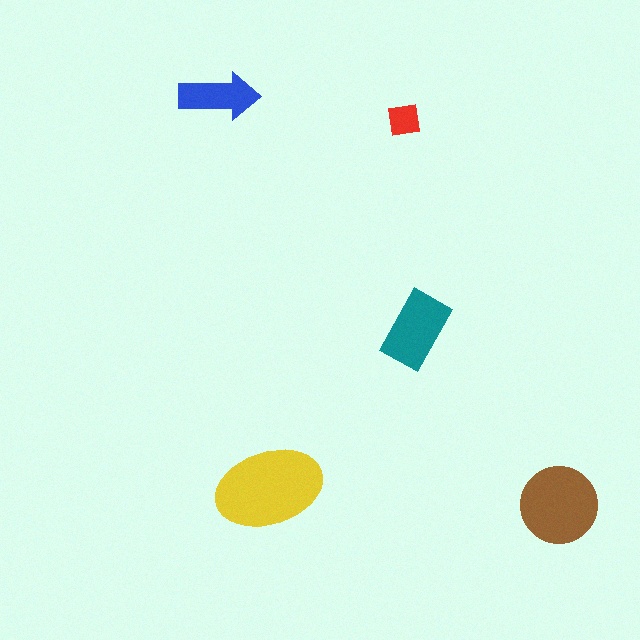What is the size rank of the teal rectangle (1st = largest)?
3rd.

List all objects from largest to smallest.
The yellow ellipse, the brown circle, the teal rectangle, the blue arrow, the red square.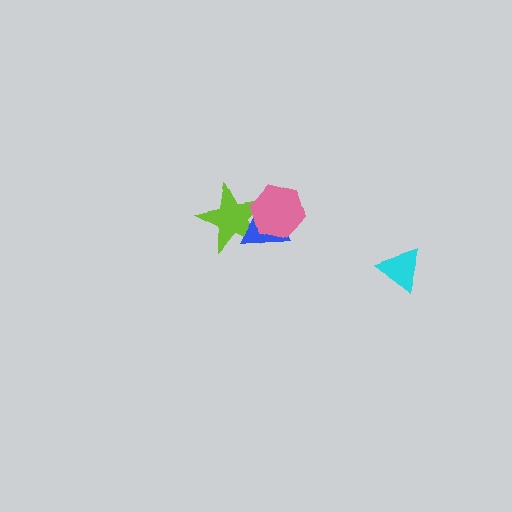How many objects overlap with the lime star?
2 objects overlap with the lime star.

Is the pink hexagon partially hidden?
No, no other shape covers it.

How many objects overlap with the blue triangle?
2 objects overlap with the blue triangle.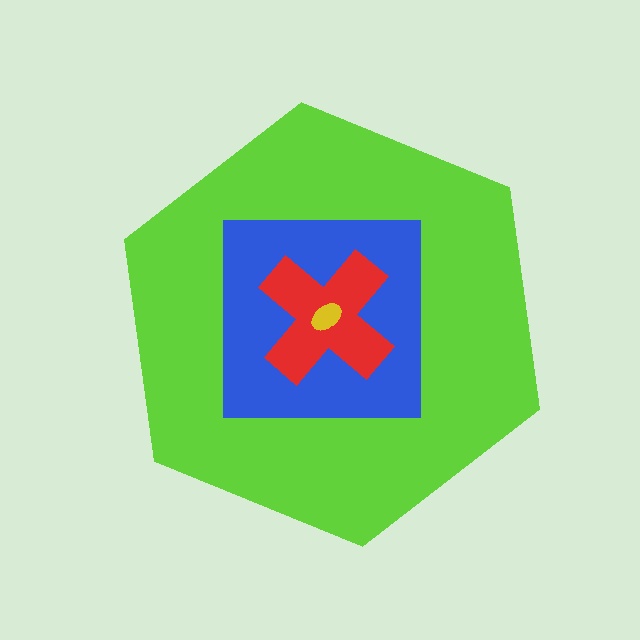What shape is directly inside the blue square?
The red cross.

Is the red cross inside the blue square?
Yes.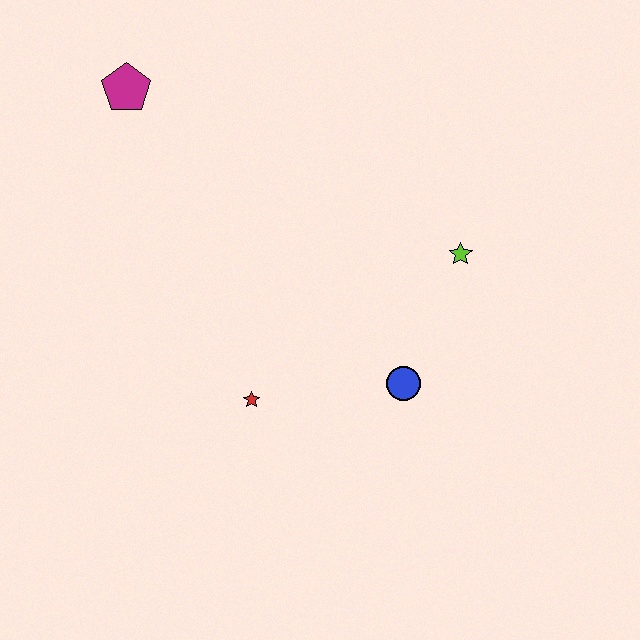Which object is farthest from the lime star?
The magenta pentagon is farthest from the lime star.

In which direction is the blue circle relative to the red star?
The blue circle is to the right of the red star.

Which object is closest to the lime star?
The blue circle is closest to the lime star.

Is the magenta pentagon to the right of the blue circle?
No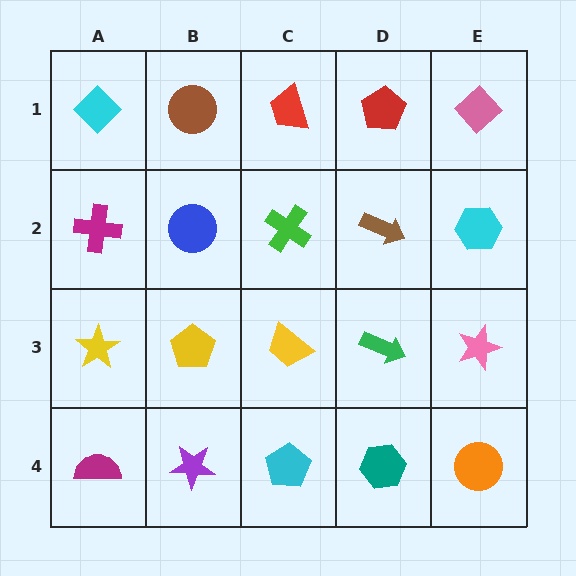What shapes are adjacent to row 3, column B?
A blue circle (row 2, column B), a purple star (row 4, column B), a yellow star (row 3, column A), a yellow trapezoid (row 3, column C).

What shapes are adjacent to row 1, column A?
A magenta cross (row 2, column A), a brown circle (row 1, column B).